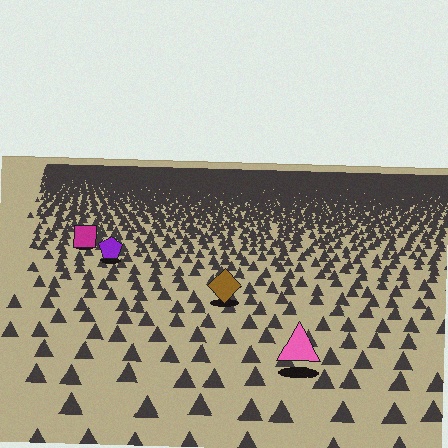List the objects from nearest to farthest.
From nearest to farthest: the pink triangle, the brown diamond, the purple pentagon, the magenta square.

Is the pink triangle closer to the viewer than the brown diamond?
Yes. The pink triangle is closer — you can tell from the texture gradient: the ground texture is coarser near it.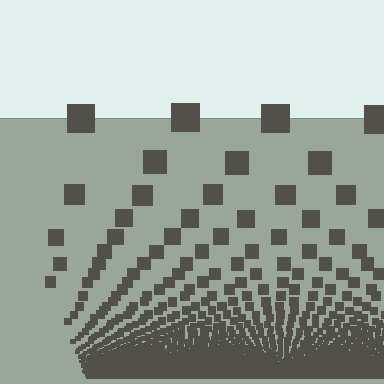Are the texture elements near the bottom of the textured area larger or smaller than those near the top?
Smaller. The gradient is inverted — elements near the bottom are smaller and denser.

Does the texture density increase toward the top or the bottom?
Density increases toward the bottom.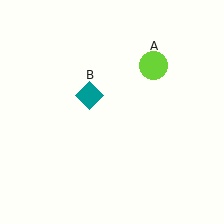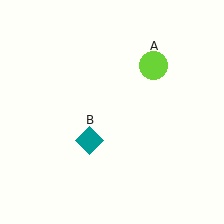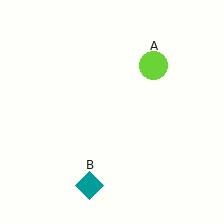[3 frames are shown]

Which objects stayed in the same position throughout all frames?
Lime circle (object A) remained stationary.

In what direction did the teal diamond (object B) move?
The teal diamond (object B) moved down.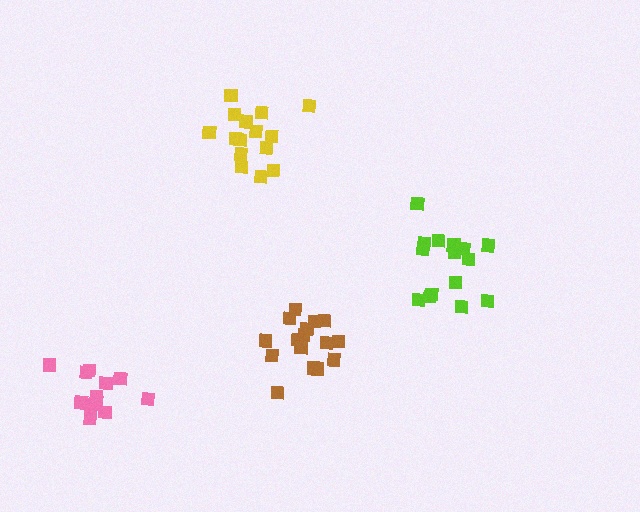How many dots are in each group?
Group 1: 16 dots, Group 2: 15 dots, Group 3: 13 dots, Group 4: 15 dots (59 total).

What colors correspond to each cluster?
The clusters are colored: brown, lime, pink, yellow.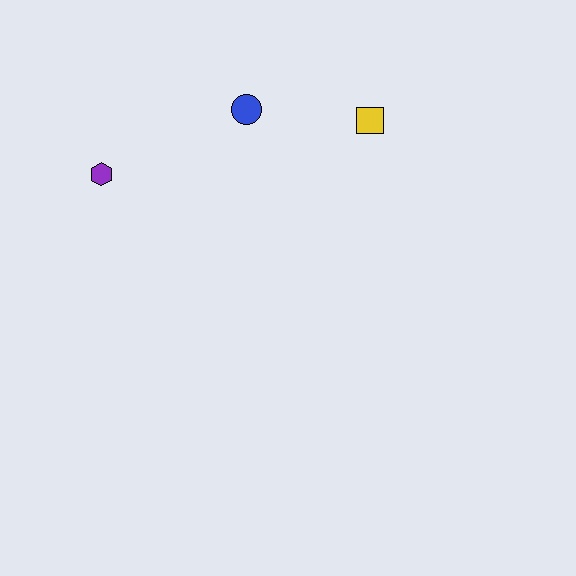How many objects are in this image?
There are 3 objects.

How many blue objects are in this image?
There is 1 blue object.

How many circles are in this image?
There is 1 circle.